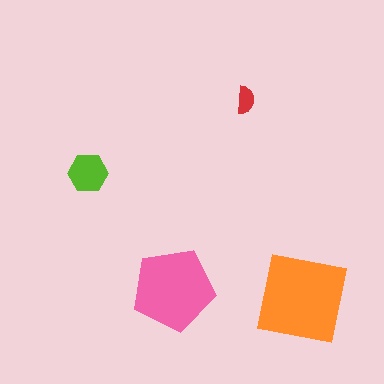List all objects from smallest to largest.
The red semicircle, the lime hexagon, the pink pentagon, the orange square.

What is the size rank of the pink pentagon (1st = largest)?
2nd.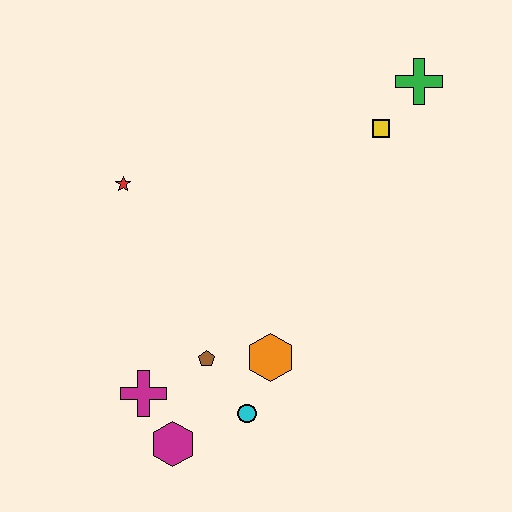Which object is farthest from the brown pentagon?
The green cross is farthest from the brown pentagon.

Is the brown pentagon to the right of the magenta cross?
Yes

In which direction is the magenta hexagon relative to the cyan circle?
The magenta hexagon is to the left of the cyan circle.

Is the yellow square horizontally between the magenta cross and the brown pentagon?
No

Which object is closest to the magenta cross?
The magenta hexagon is closest to the magenta cross.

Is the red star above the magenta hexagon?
Yes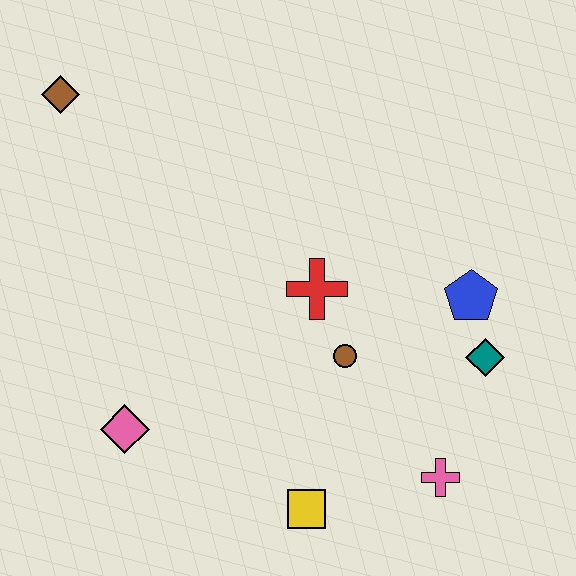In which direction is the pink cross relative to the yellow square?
The pink cross is to the right of the yellow square.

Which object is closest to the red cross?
The brown circle is closest to the red cross.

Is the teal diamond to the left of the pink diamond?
No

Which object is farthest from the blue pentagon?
The brown diamond is farthest from the blue pentagon.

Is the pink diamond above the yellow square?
Yes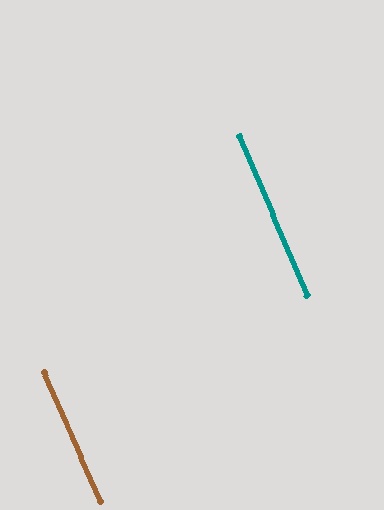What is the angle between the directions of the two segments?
Approximately 1 degree.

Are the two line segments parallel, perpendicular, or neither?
Parallel — their directions differ by only 1.1°.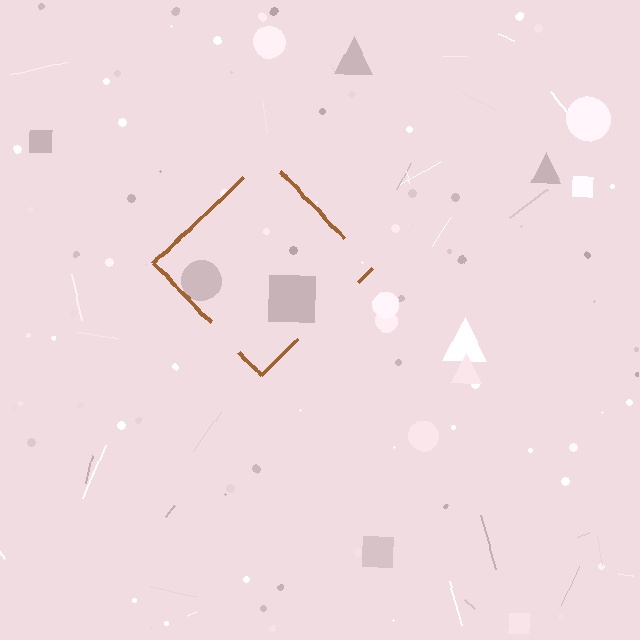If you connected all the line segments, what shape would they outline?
They would outline a diamond.